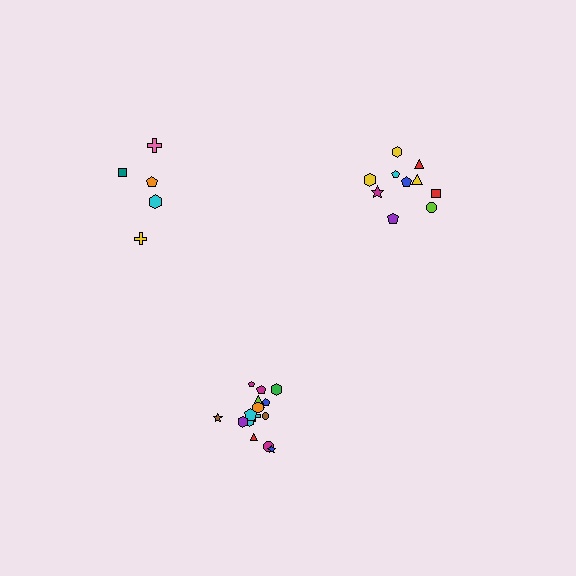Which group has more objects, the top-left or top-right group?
The top-right group.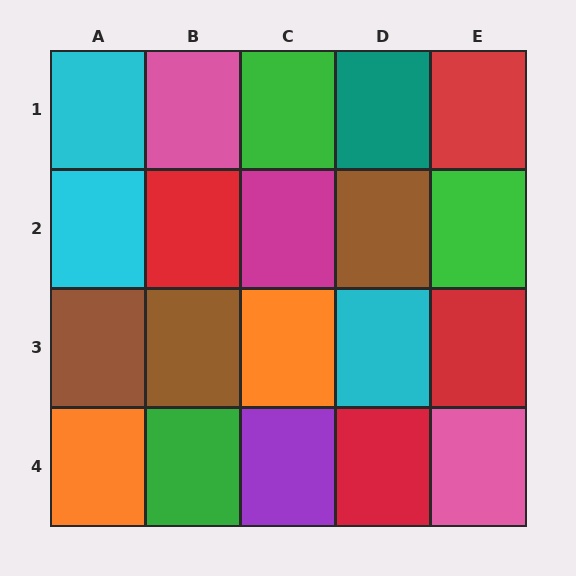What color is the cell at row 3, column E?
Red.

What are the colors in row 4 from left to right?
Orange, green, purple, red, pink.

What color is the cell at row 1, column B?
Pink.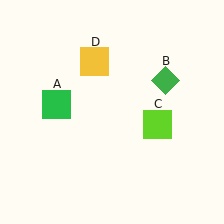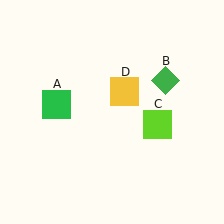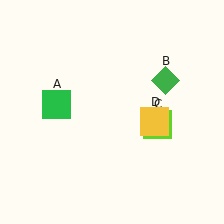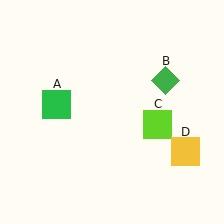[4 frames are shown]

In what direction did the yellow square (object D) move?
The yellow square (object D) moved down and to the right.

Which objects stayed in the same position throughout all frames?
Green square (object A) and green diamond (object B) and lime square (object C) remained stationary.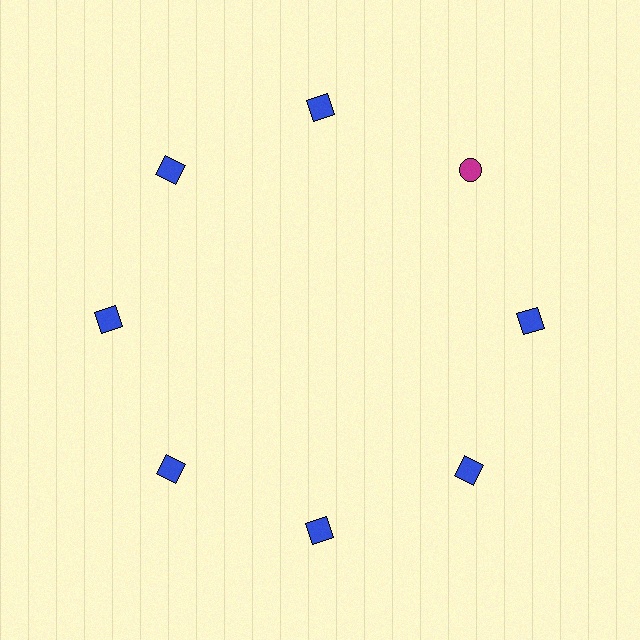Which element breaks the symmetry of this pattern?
The magenta circle at roughly the 2 o'clock position breaks the symmetry. All other shapes are blue squares.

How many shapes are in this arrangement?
There are 8 shapes arranged in a ring pattern.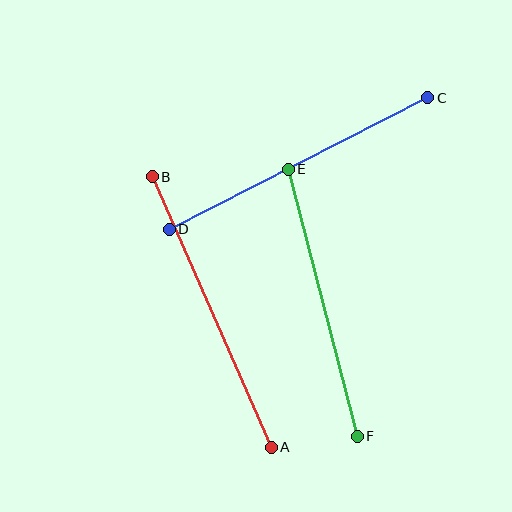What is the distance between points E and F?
The distance is approximately 276 pixels.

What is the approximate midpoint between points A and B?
The midpoint is at approximately (212, 312) pixels.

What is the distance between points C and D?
The distance is approximately 290 pixels.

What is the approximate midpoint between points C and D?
The midpoint is at approximately (298, 163) pixels.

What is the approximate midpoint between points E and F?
The midpoint is at approximately (323, 303) pixels.